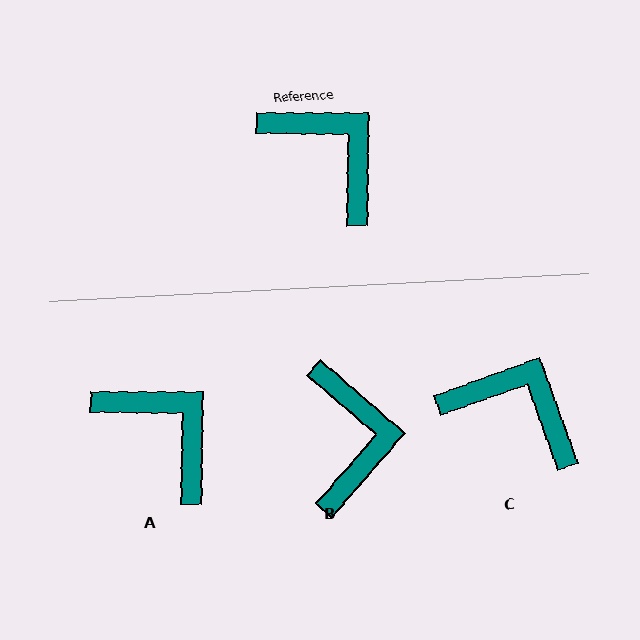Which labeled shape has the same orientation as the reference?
A.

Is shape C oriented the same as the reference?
No, it is off by about 20 degrees.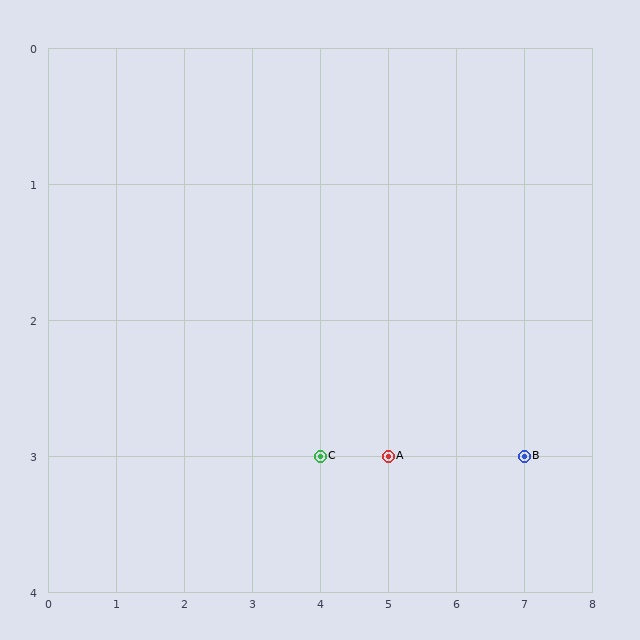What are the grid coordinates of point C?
Point C is at grid coordinates (4, 3).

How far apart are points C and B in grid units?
Points C and B are 3 columns apart.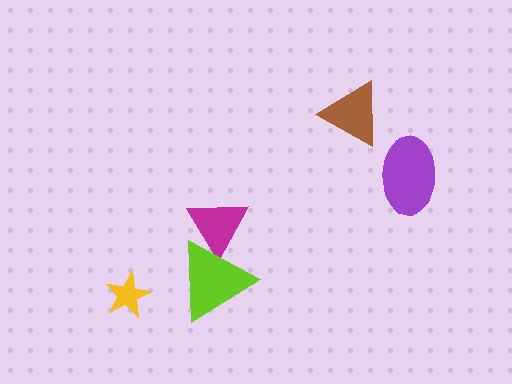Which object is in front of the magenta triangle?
The lime triangle is in front of the magenta triangle.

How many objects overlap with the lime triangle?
1 object overlaps with the lime triangle.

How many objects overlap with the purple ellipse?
0 objects overlap with the purple ellipse.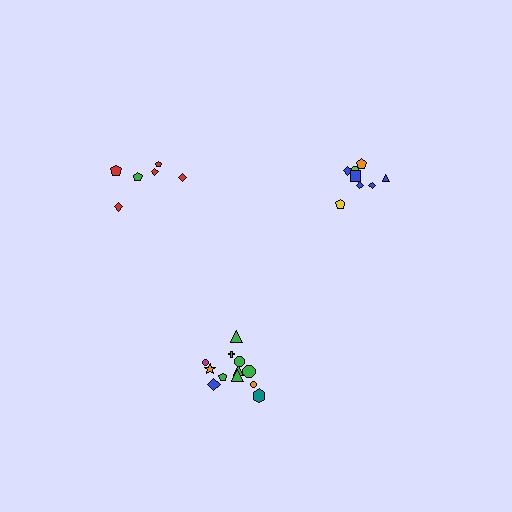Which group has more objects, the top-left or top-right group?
The top-right group.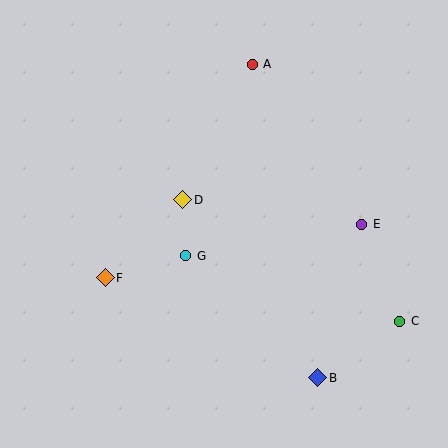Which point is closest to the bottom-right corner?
Point C is closest to the bottom-right corner.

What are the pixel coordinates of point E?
Point E is at (362, 224).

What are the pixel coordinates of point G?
Point G is at (186, 256).